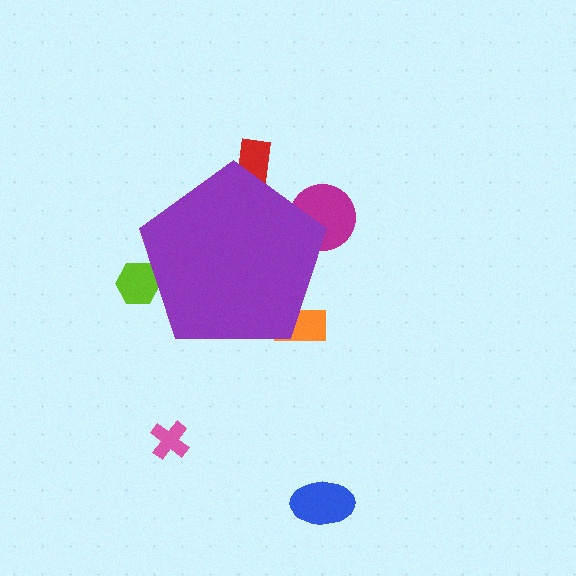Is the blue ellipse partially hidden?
No, the blue ellipse is fully visible.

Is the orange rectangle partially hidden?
Yes, the orange rectangle is partially hidden behind the purple pentagon.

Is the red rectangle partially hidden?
Yes, the red rectangle is partially hidden behind the purple pentagon.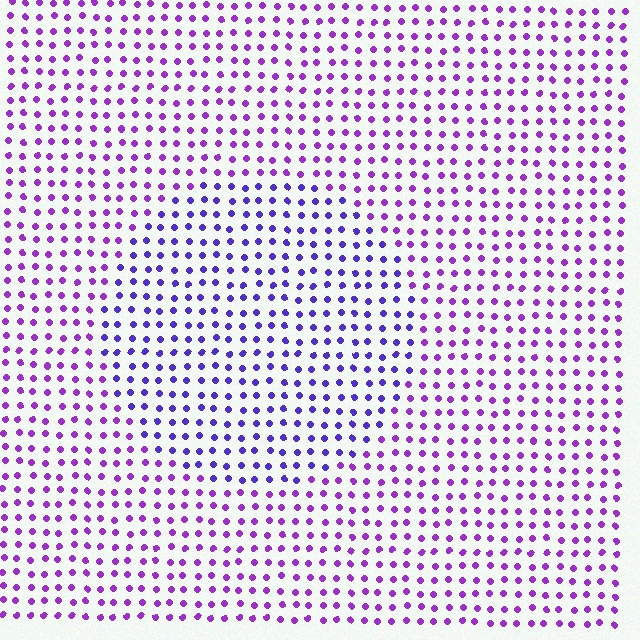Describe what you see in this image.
The image is filled with small purple elements in a uniform arrangement. A circle-shaped region is visible where the elements are tinted to a slightly different hue, forming a subtle color boundary.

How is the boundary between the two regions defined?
The boundary is defined purely by a slight shift in hue (about 30 degrees). Spacing, size, and orientation are identical on both sides.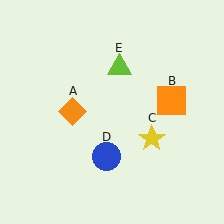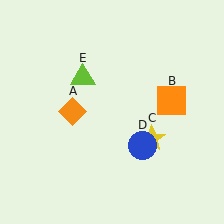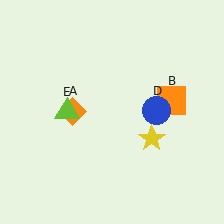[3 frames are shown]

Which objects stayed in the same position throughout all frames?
Orange diamond (object A) and orange square (object B) and yellow star (object C) remained stationary.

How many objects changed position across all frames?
2 objects changed position: blue circle (object D), lime triangle (object E).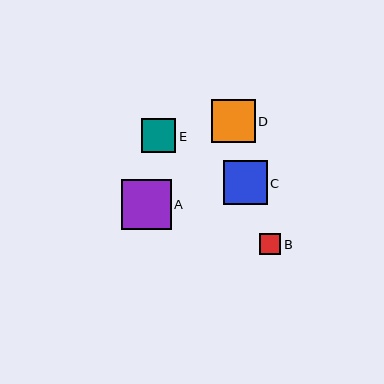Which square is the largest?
Square A is the largest with a size of approximately 50 pixels.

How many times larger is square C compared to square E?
Square C is approximately 1.3 times the size of square E.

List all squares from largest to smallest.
From largest to smallest: A, C, D, E, B.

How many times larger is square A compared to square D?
Square A is approximately 1.2 times the size of square D.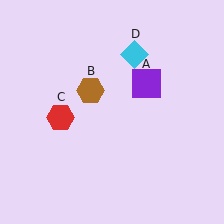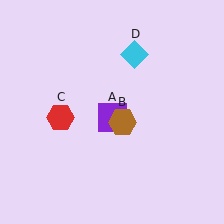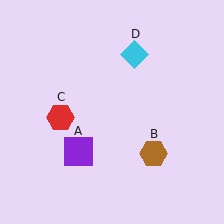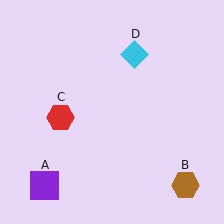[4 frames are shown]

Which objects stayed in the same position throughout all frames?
Red hexagon (object C) and cyan diamond (object D) remained stationary.